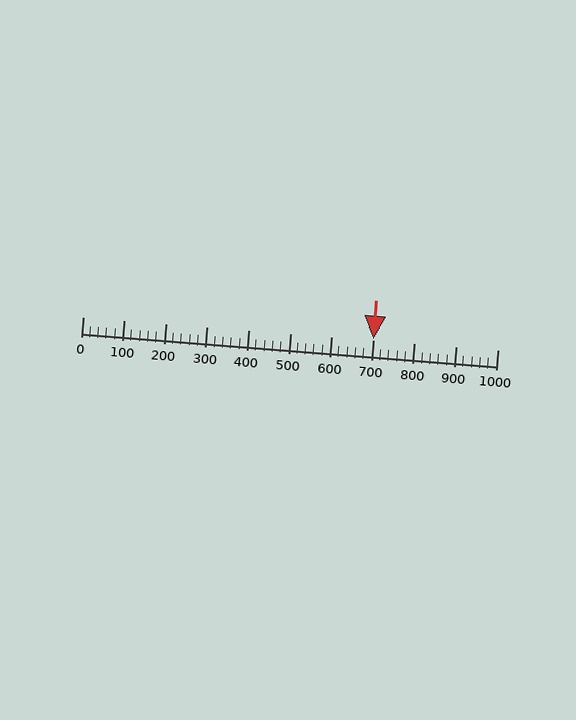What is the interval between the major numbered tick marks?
The major tick marks are spaced 100 units apart.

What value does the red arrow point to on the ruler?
The red arrow points to approximately 700.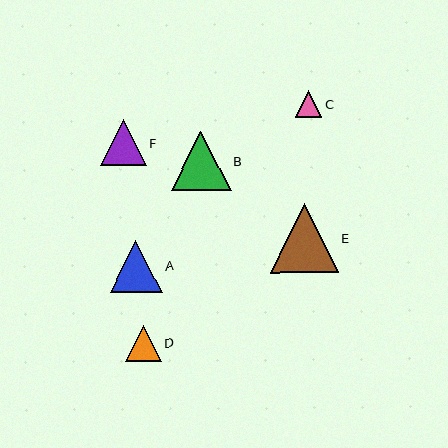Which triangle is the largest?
Triangle E is the largest with a size of approximately 68 pixels.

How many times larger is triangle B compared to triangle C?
Triangle B is approximately 2.3 times the size of triangle C.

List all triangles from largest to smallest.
From largest to smallest: E, B, A, F, D, C.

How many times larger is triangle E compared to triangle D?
Triangle E is approximately 1.9 times the size of triangle D.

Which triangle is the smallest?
Triangle C is the smallest with a size of approximately 26 pixels.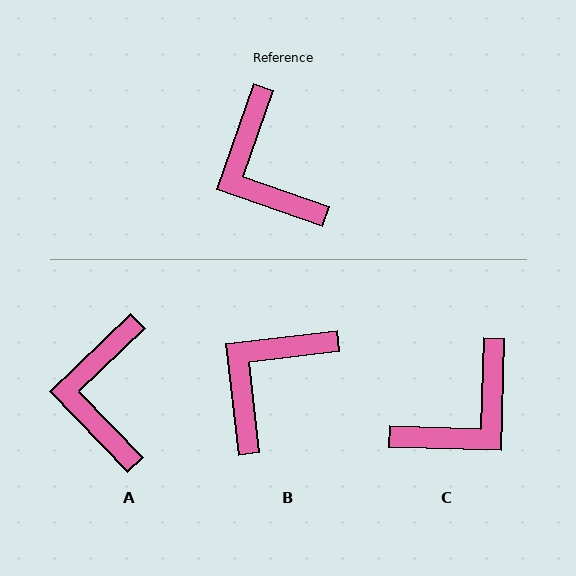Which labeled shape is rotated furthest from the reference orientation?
C, about 107 degrees away.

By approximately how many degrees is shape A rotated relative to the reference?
Approximately 27 degrees clockwise.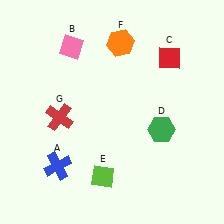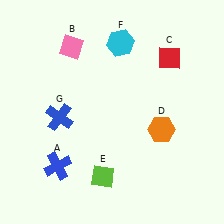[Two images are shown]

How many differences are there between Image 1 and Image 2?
There are 3 differences between the two images.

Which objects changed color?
D changed from green to orange. F changed from orange to cyan. G changed from red to blue.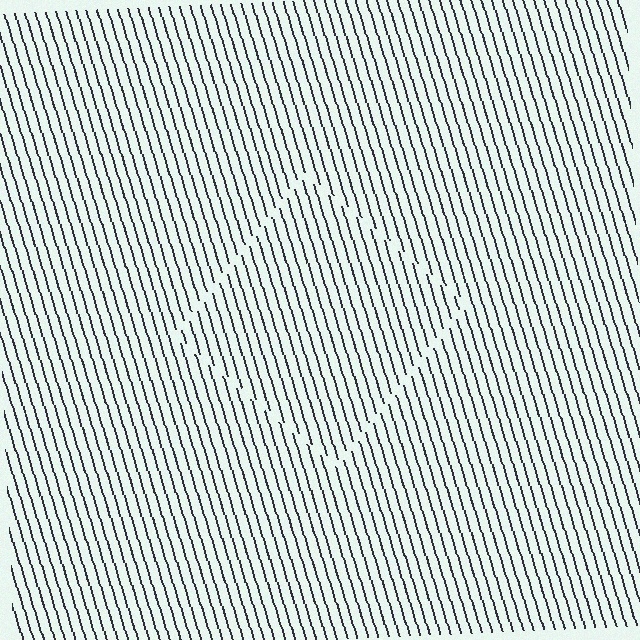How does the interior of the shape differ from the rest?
The interior of the shape contains the same grating, shifted by half a period — the contour is defined by the phase discontinuity where line-ends from the inner and outer gratings abut.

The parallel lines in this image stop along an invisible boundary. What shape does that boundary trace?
An illusory square. The interior of the shape contains the same grating, shifted by half a period — the contour is defined by the phase discontinuity where line-ends from the inner and outer gratings abut.